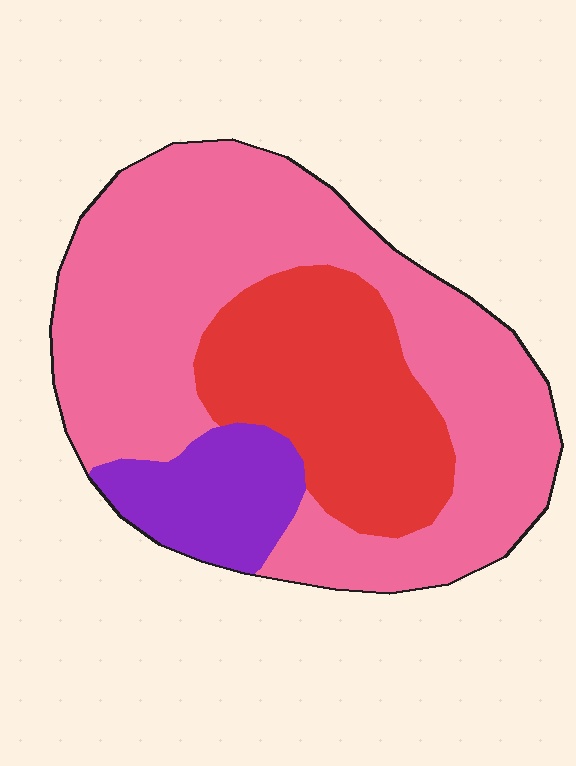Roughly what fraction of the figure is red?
Red takes up between a sixth and a third of the figure.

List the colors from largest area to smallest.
From largest to smallest: pink, red, purple.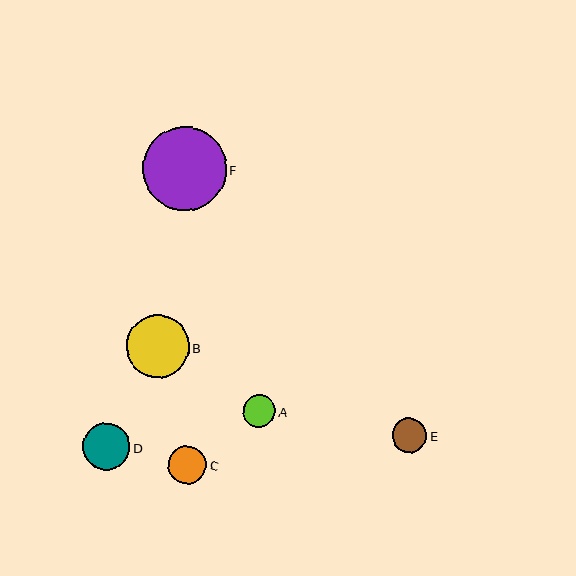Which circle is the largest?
Circle F is the largest with a size of approximately 83 pixels.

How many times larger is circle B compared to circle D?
Circle B is approximately 1.3 times the size of circle D.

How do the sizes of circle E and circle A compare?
Circle E and circle A are approximately the same size.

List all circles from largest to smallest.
From largest to smallest: F, B, D, C, E, A.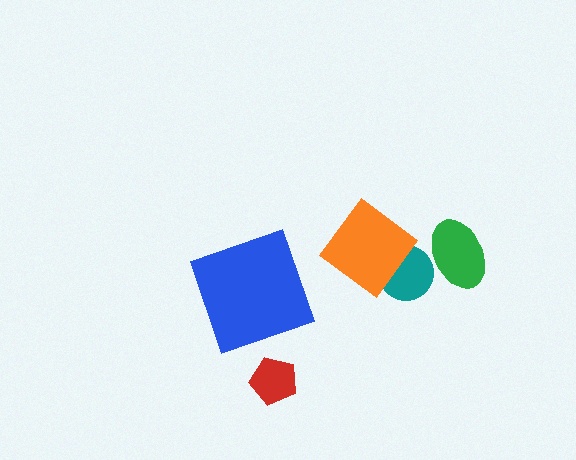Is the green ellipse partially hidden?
Yes, it is partially covered by another shape.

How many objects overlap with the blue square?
0 objects overlap with the blue square.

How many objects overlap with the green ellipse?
1 object overlaps with the green ellipse.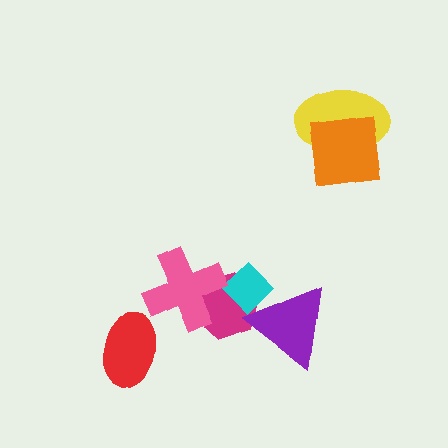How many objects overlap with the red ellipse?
0 objects overlap with the red ellipse.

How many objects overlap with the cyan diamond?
2 objects overlap with the cyan diamond.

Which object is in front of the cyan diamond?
The purple triangle is in front of the cyan diamond.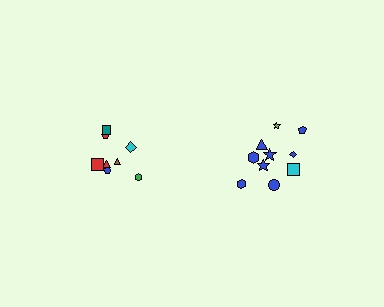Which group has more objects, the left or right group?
The right group.